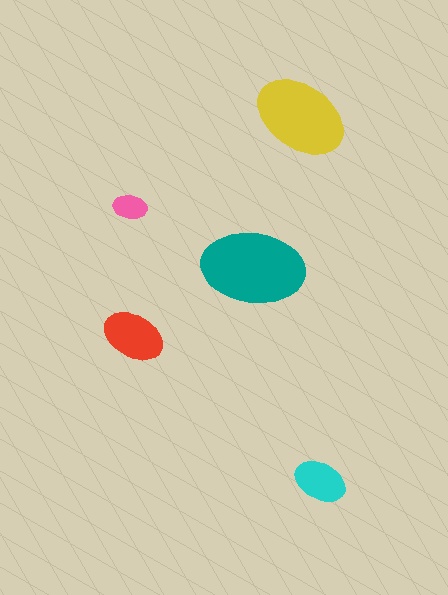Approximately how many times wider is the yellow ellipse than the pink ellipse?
About 2.5 times wider.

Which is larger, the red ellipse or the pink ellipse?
The red one.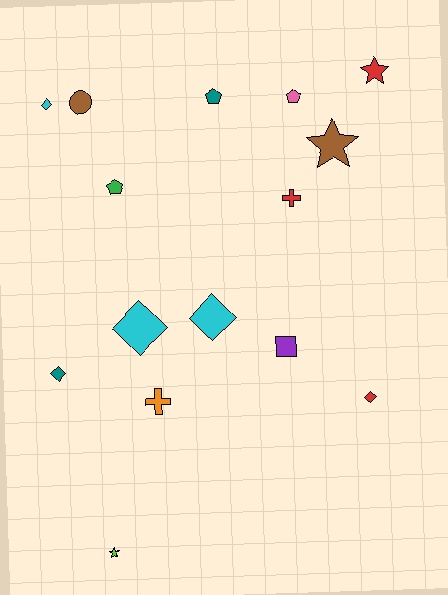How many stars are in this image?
There are 3 stars.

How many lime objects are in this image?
There is 1 lime object.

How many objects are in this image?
There are 15 objects.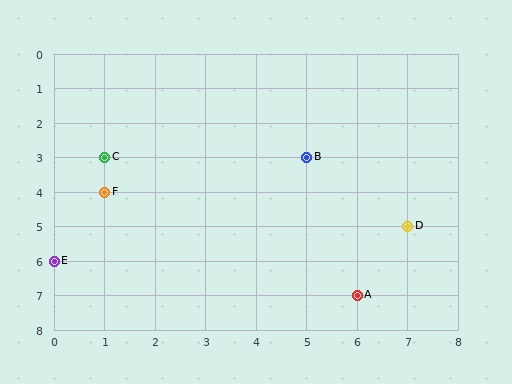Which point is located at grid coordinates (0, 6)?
Point E is at (0, 6).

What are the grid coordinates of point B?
Point B is at grid coordinates (5, 3).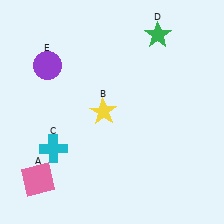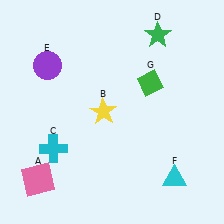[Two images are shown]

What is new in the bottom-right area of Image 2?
A cyan triangle (F) was added in the bottom-right area of Image 2.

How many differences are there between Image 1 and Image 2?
There are 2 differences between the two images.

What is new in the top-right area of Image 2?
A green diamond (G) was added in the top-right area of Image 2.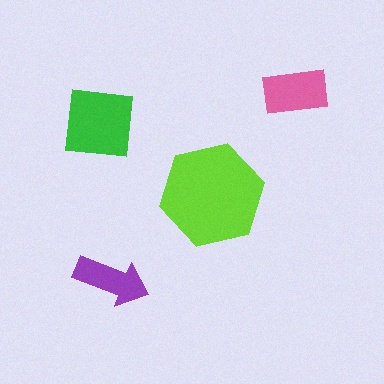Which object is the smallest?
The purple arrow.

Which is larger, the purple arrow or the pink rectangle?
The pink rectangle.